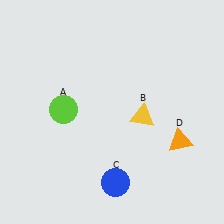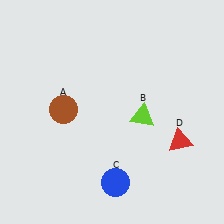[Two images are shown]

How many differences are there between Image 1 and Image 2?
There are 3 differences between the two images.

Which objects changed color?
A changed from lime to brown. B changed from yellow to lime. D changed from orange to red.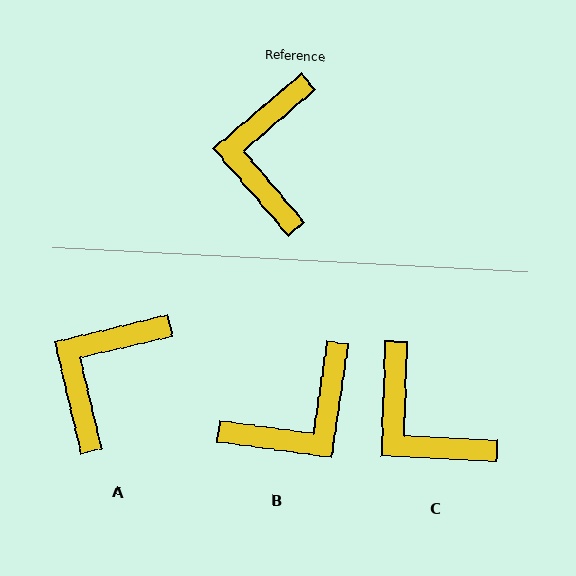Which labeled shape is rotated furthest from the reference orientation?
B, about 131 degrees away.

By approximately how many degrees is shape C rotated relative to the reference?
Approximately 47 degrees counter-clockwise.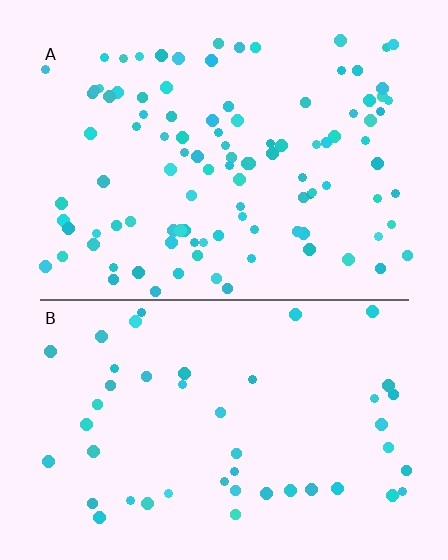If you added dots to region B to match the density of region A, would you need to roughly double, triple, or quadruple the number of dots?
Approximately double.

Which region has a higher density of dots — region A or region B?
A (the top).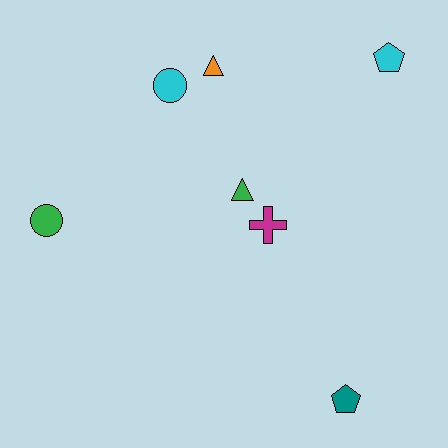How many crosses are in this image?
There is 1 cross.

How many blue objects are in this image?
There are no blue objects.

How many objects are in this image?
There are 7 objects.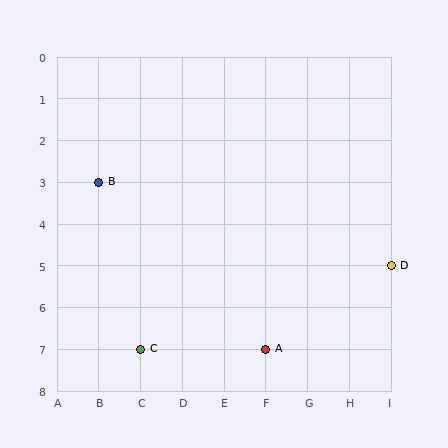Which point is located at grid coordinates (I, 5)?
Point D is at (I, 5).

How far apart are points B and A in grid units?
Points B and A are 4 columns and 4 rows apart (about 5.7 grid units diagonally).